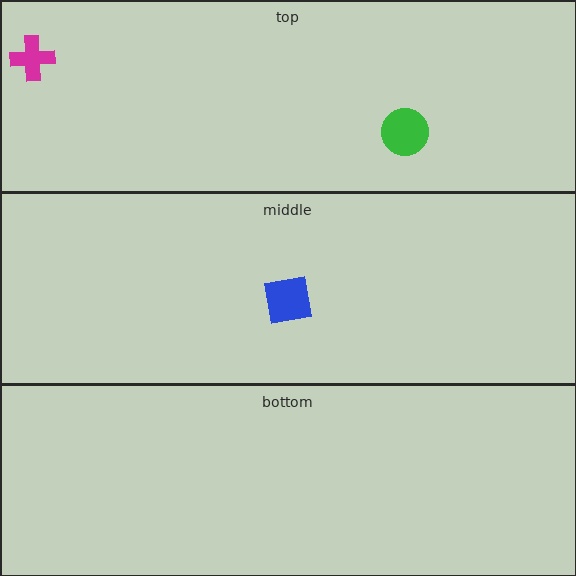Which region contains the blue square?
The middle region.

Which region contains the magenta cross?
The top region.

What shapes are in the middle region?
The blue square.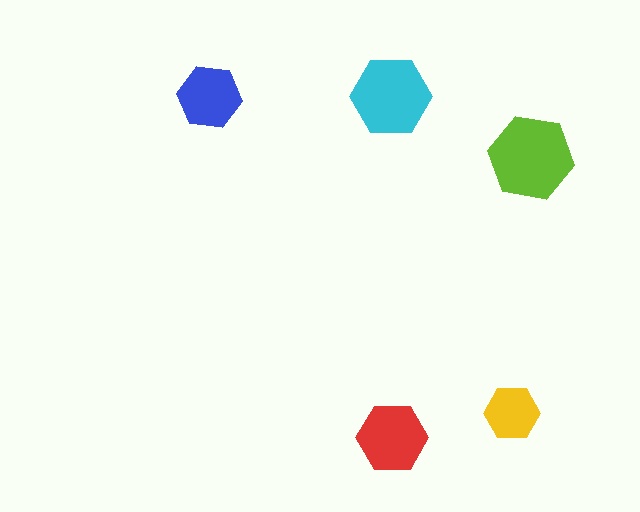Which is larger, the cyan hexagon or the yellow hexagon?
The cyan one.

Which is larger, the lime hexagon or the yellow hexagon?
The lime one.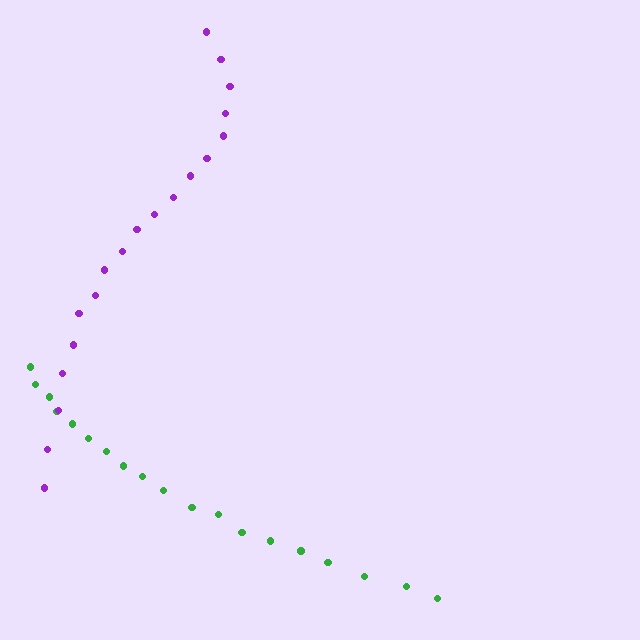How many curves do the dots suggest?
There are 2 distinct paths.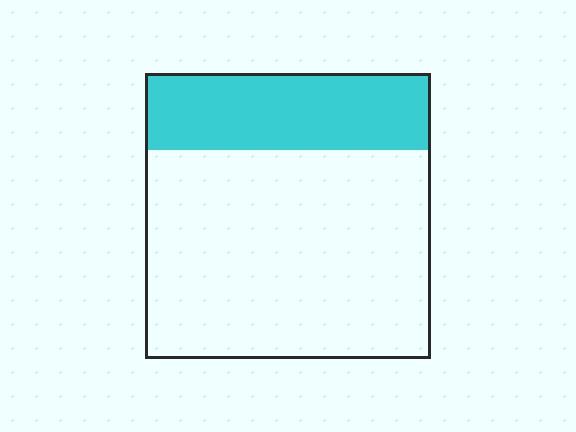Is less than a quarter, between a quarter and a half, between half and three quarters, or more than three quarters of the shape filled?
Between a quarter and a half.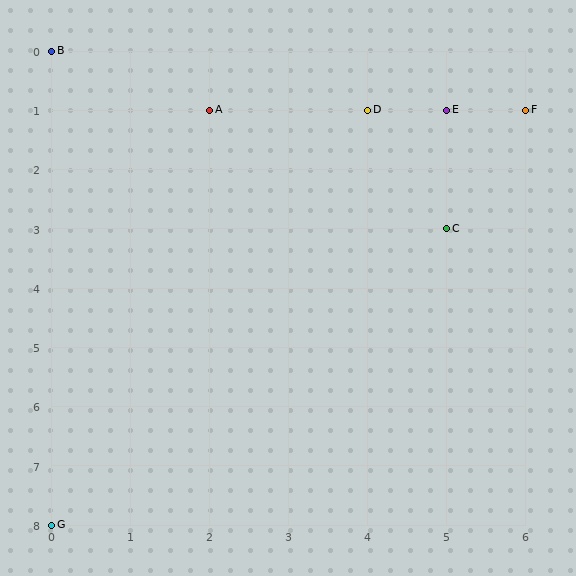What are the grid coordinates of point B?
Point B is at grid coordinates (0, 0).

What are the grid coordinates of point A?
Point A is at grid coordinates (2, 1).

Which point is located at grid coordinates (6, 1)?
Point F is at (6, 1).